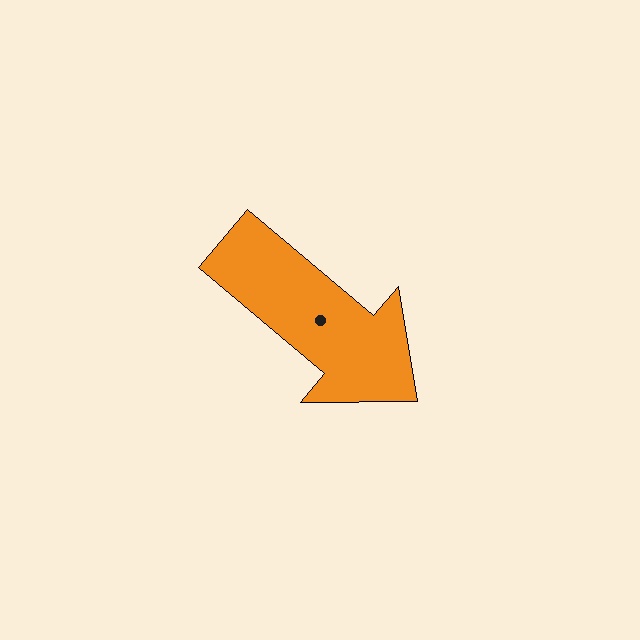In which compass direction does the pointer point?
Southeast.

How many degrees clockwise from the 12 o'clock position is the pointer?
Approximately 130 degrees.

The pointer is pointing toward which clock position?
Roughly 4 o'clock.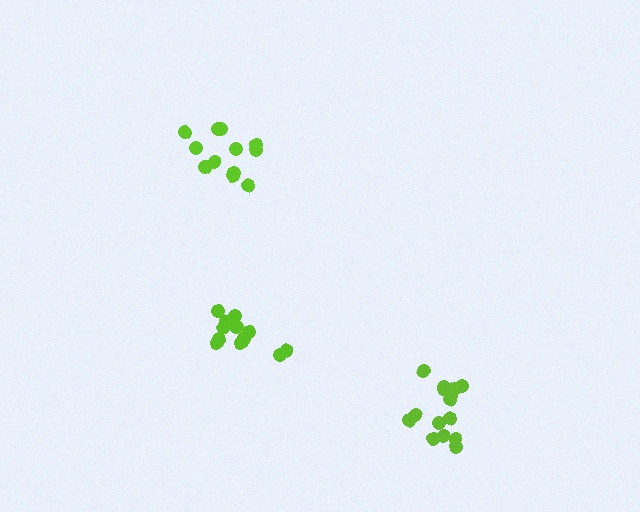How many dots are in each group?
Group 1: 12 dots, Group 2: 12 dots, Group 3: 15 dots (39 total).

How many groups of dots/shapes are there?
There are 3 groups.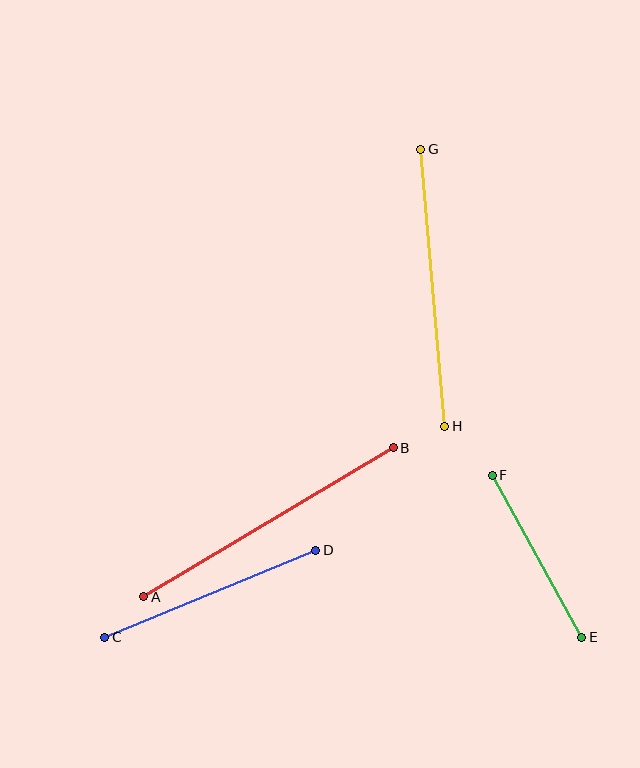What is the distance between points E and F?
The distance is approximately 185 pixels.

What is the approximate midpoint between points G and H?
The midpoint is at approximately (433, 288) pixels.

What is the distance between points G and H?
The distance is approximately 278 pixels.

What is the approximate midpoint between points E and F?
The midpoint is at approximately (537, 556) pixels.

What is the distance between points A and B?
The distance is approximately 290 pixels.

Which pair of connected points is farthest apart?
Points A and B are farthest apart.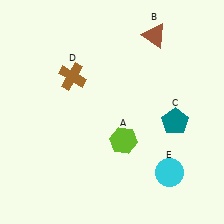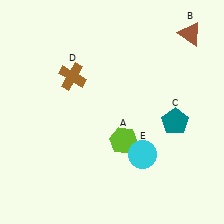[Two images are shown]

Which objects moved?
The objects that moved are: the brown triangle (B), the cyan circle (E).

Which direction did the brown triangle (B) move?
The brown triangle (B) moved right.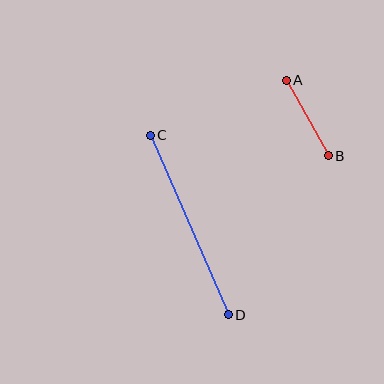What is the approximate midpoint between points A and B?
The midpoint is at approximately (307, 118) pixels.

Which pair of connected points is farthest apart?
Points C and D are farthest apart.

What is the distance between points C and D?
The distance is approximately 196 pixels.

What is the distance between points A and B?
The distance is approximately 87 pixels.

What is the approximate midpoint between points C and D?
The midpoint is at approximately (189, 225) pixels.